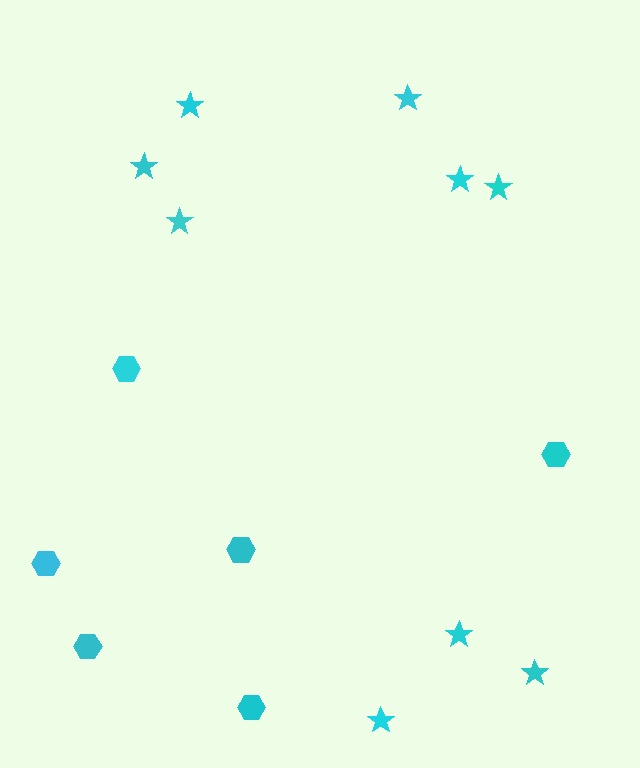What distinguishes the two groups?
There are 2 groups: one group of hexagons (6) and one group of stars (9).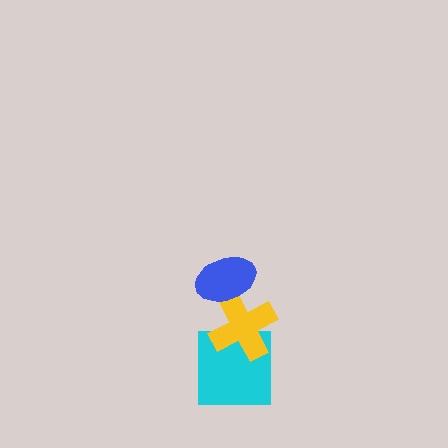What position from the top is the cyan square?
The cyan square is 3rd from the top.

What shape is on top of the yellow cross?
The blue ellipse is on top of the yellow cross.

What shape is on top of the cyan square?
The yellow cross is on top of the cyan square.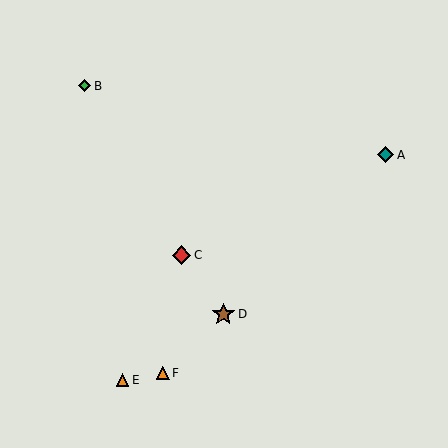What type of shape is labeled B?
Shape B is a green diamond.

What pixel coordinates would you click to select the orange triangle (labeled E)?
Click at (122, 380) to select the orange triangle E.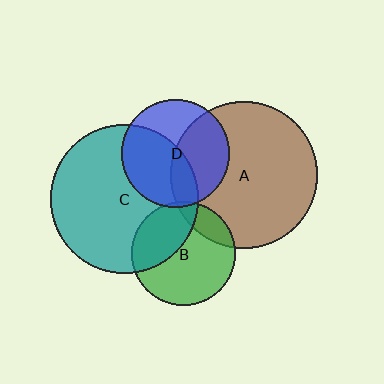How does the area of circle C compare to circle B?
Approximately 2.1 times.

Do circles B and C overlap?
Yes.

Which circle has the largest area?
Circle C (teal).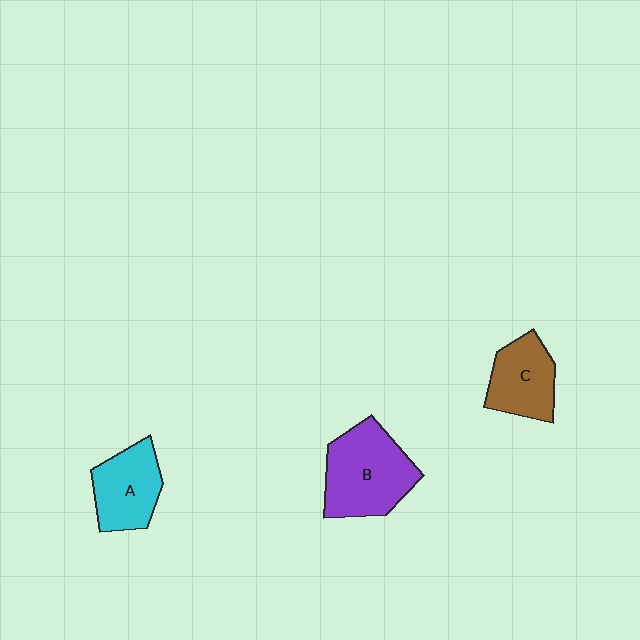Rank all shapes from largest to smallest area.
From largest to smallest: B (purple), A (cyan), C (brown).